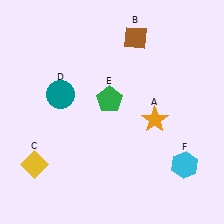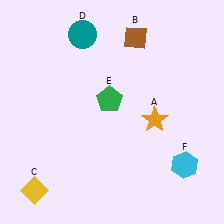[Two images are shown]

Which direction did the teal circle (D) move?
The teal circle (D) moved up.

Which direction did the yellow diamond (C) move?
The yellow diamond (C) moved down.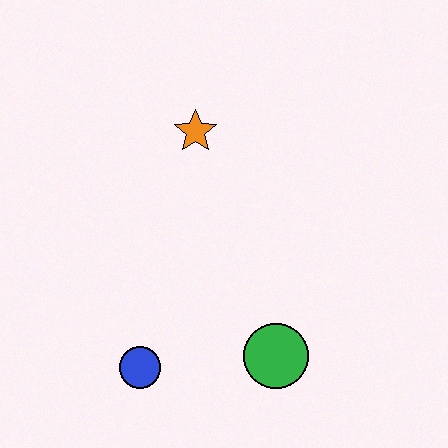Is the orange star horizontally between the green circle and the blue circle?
Yes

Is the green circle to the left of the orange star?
No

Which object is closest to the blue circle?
The green circle is closest to the blue circle.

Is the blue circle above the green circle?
No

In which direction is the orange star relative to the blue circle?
The orange star is above the blue circle.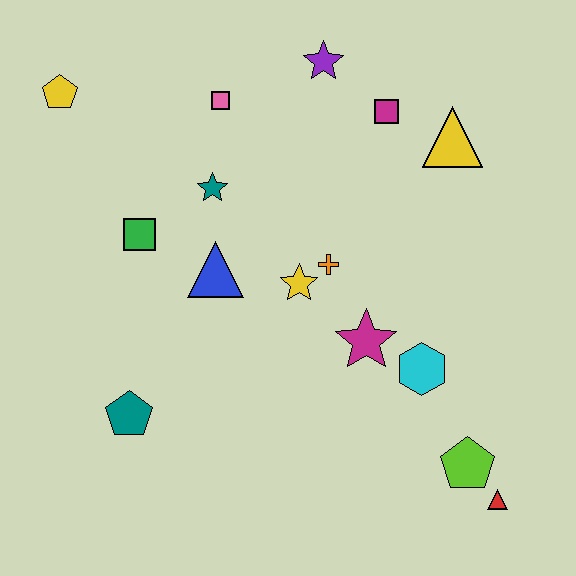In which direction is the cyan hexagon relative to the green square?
The cyan hexagon is to the right of the green square.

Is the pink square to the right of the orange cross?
No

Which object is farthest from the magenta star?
The yellow pentagon is farthest from the magenta star.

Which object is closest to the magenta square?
The yellow triangle is closest to the magenta square.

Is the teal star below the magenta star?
No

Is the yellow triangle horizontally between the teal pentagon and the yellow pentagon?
No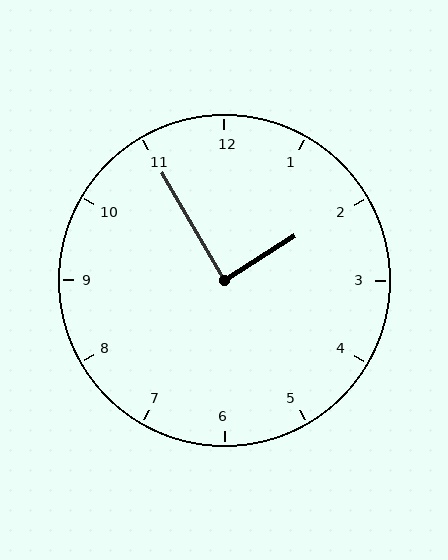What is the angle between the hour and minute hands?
Approximately 88 degrees.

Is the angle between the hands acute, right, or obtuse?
It is right.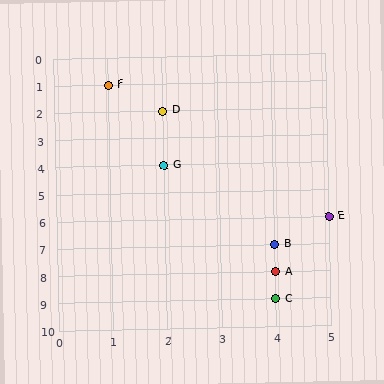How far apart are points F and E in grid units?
Points F and E are 4 columns and 5 rows apart (about 6.4 grid units diagonally).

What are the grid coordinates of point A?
Point A is at grid coordinates (4, 8).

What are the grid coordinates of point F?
Point F is at grid coordinates (1, 1).